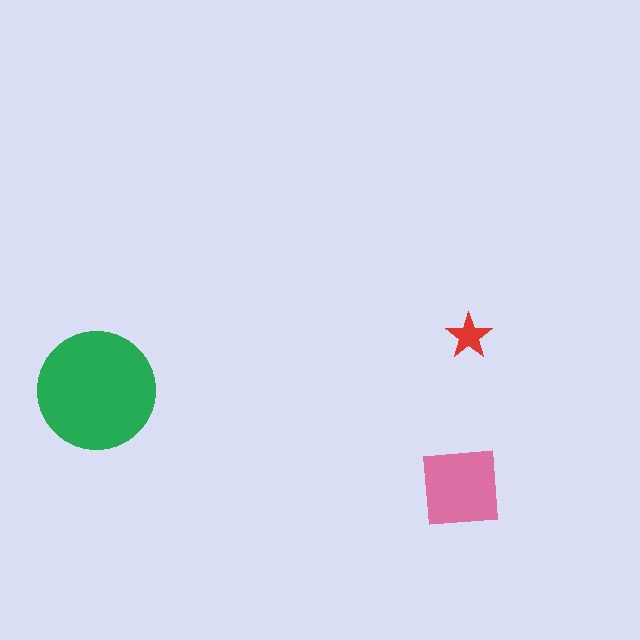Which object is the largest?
The green circle.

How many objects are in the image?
There are 3 objects in the image.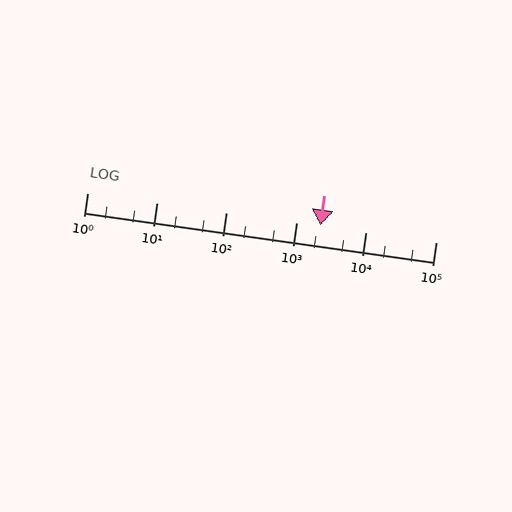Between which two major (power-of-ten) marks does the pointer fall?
The pointer is between 1000 and 10000.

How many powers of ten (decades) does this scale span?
The scale spans 5 decades, from 1 to 100000.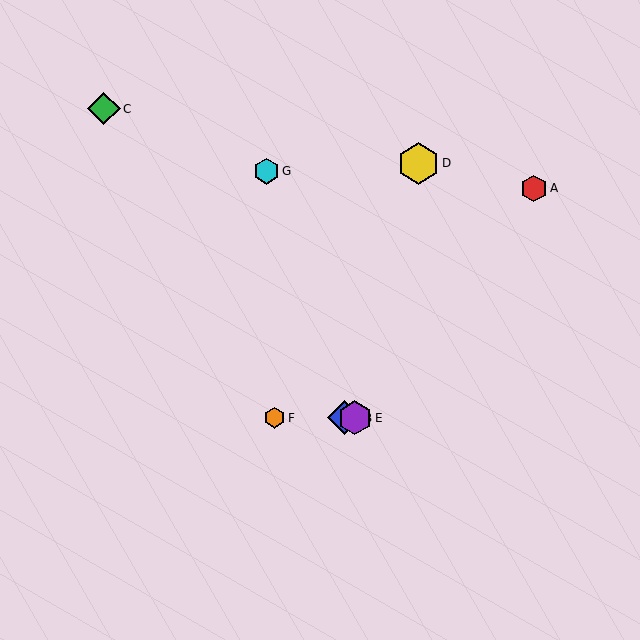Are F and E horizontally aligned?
Yes, both are at y≈418.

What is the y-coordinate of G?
Object G is at y≈171.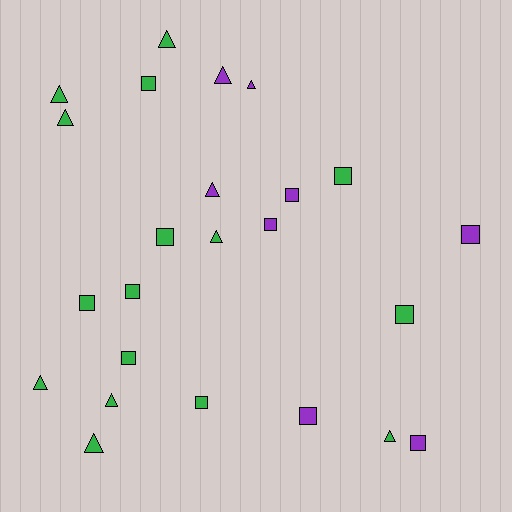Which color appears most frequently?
Green, with 16 objects.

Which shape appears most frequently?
Square, with 13 objects.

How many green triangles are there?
There are 8 green triangles.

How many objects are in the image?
There are 24 objects.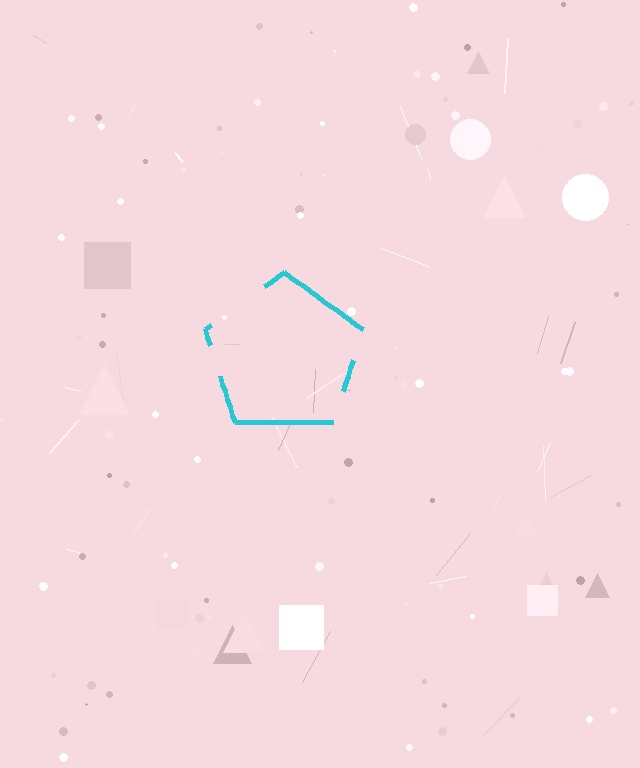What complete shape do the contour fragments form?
The contour fragments form a pentagon.